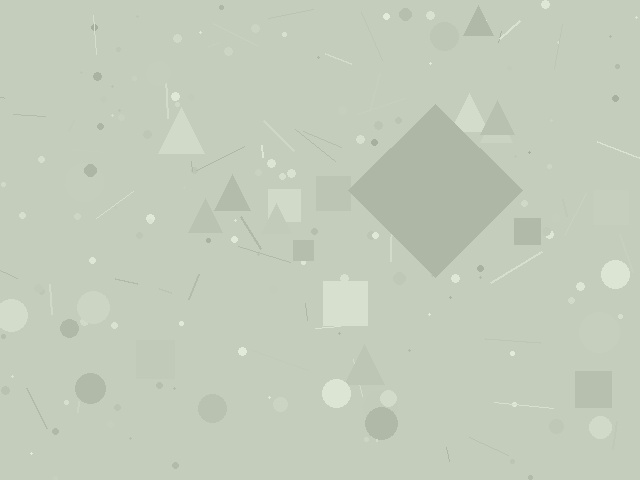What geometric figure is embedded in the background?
A diamond is embedded in the background.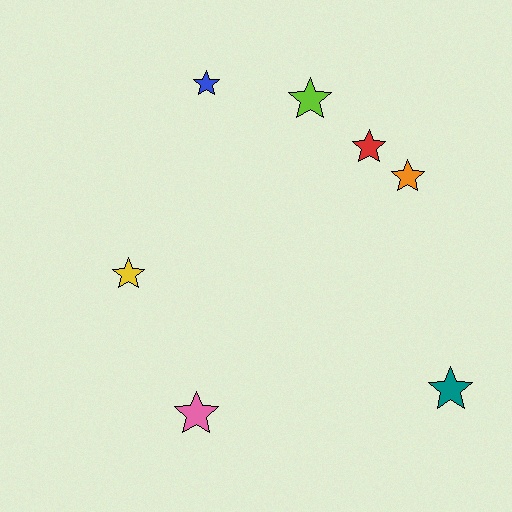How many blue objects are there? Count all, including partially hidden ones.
There is 1 blue object.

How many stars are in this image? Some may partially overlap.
There are 7 stars.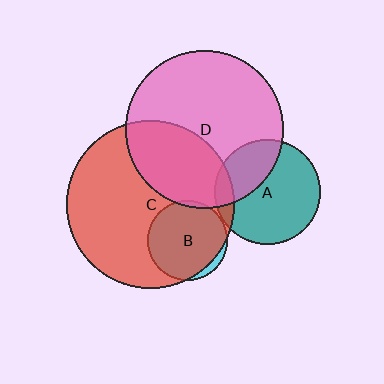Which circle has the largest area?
Circle C (red).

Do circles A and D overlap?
Yes.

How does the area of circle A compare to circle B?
Approximately 1.7 times.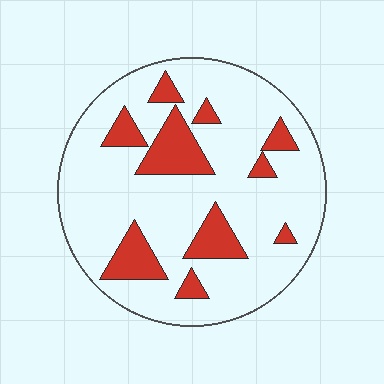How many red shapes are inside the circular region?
10.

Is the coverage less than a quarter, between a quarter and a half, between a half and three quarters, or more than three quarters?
Less than a quarter.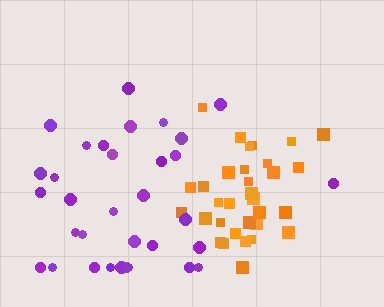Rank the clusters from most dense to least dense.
orange, purple.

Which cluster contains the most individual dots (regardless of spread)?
Purple (34).